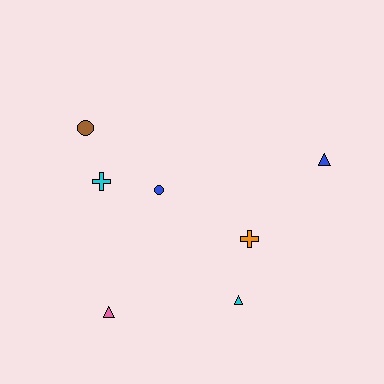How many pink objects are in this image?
There is 1 pink object.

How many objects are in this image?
There are 7 objects.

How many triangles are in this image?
There are 3 triangles.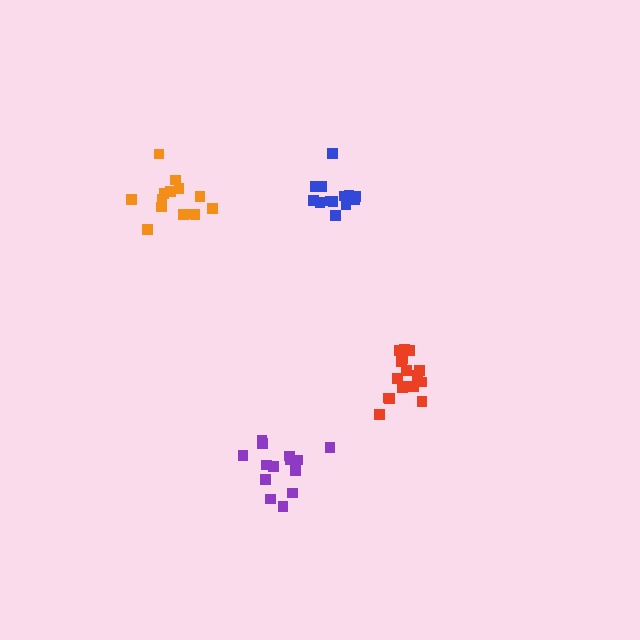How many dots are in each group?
Group 1: 18 dots, Group 2: 14 dots, Group 3: 13 dots, Group 4: 14 dots (59 total).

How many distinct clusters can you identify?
There are 4 distinct clusters.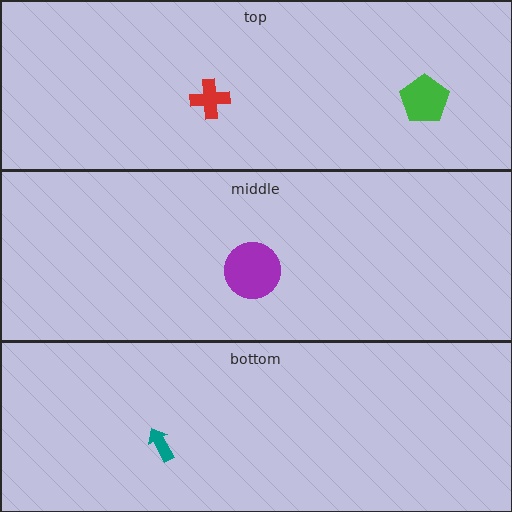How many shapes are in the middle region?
1.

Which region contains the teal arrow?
The bottom region.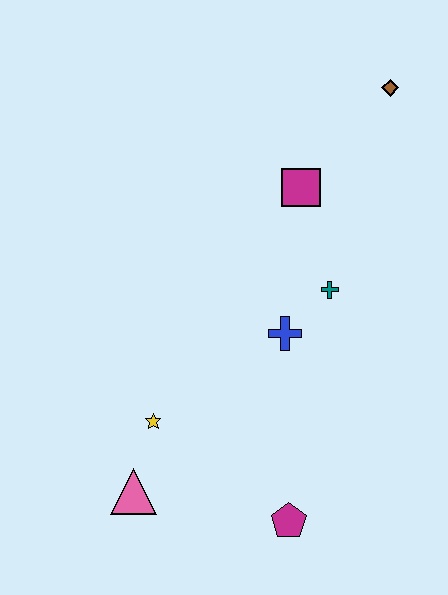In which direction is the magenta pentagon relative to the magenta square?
The magenta pentagon is below the magenta square.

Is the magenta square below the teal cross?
No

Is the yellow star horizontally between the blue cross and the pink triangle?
Yes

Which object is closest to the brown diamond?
The magenta square is closest to the brown diamond.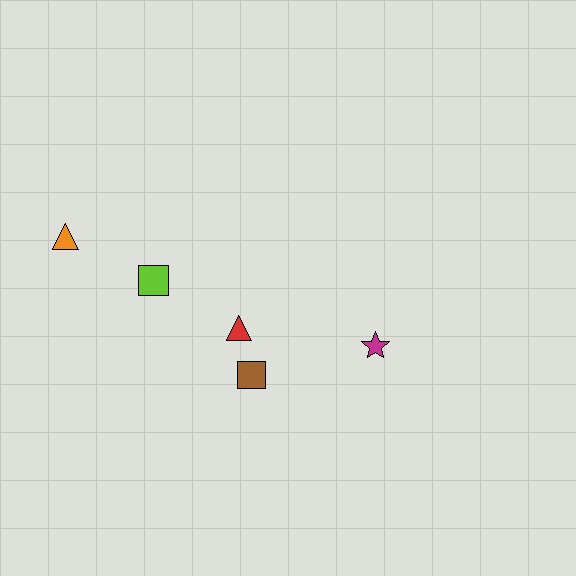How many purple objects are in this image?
There are no purple objects.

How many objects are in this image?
There are 5 objects.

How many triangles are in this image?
There are 2 triangles.